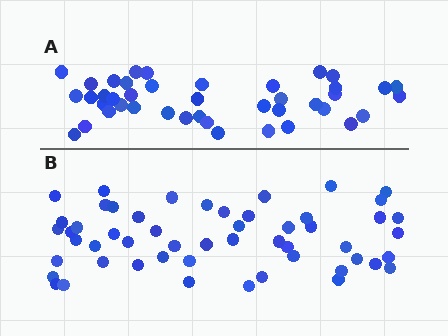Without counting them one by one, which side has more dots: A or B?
Region B (the bottom region) has more dots.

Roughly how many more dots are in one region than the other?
Region B has roughly 12 or so more dots than region A.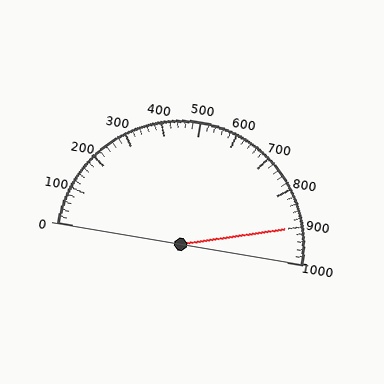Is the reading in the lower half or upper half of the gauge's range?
The reading is in the upper half of the range (0 to 1000).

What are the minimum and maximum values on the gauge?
The gauge ranges from 0 to 1000.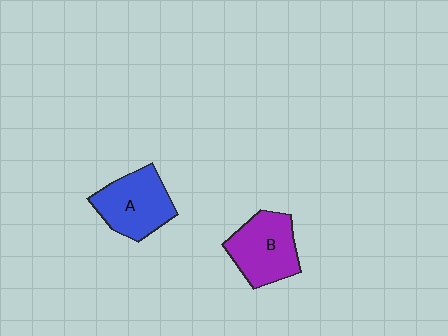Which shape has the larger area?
Shape B (purple).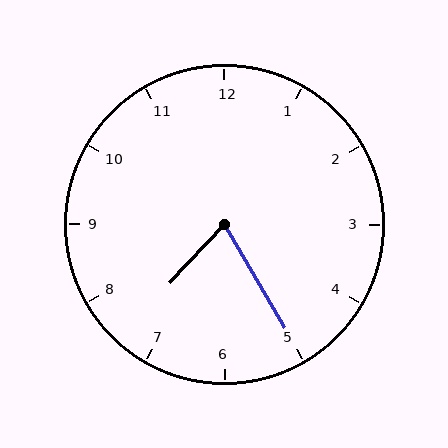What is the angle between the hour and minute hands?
Approximately 72 degrees.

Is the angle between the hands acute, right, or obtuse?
It is acute.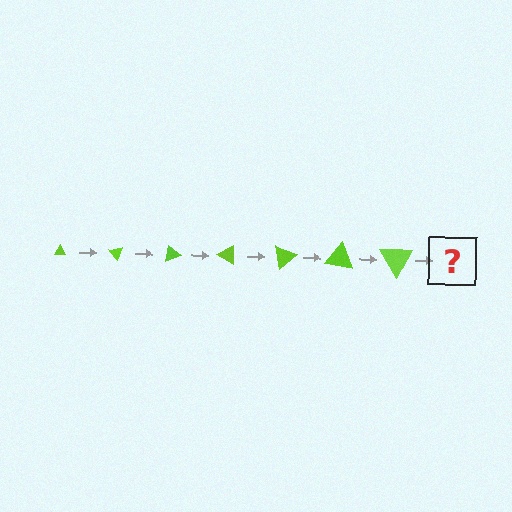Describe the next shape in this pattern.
It should be a triangle, larger than the previous one and rotated 350 degrees from the start.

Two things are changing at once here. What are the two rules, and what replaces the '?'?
The two rules are that the triangle grows larger each step and it rotates 50 degrees each step. The '?' should be a triangle, larger than the previous one and rotated 350 degrees from the start.